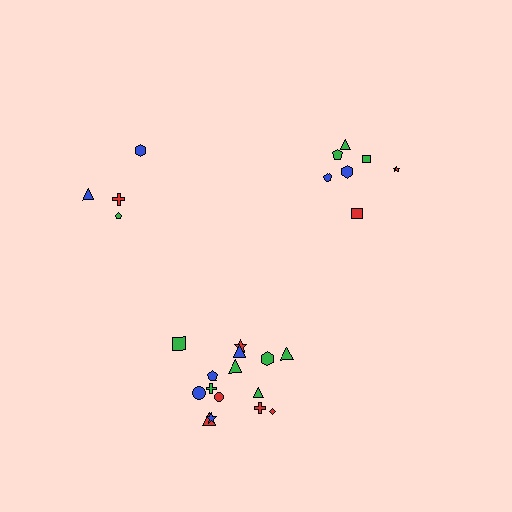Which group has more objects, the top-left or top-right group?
The top-right group.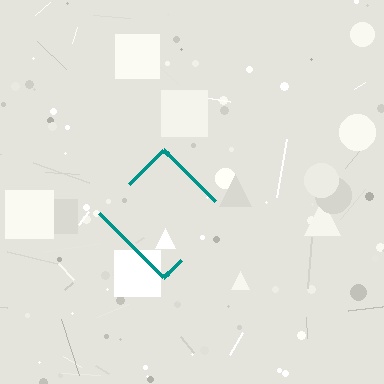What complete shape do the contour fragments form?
The contour fragments form a diamond.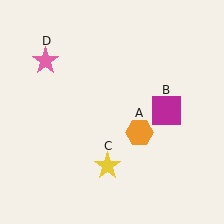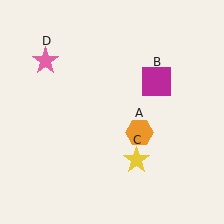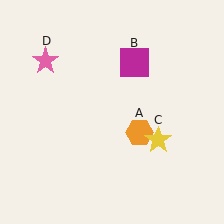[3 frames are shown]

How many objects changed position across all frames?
2 objects changed position: magenta square (object B), yellow star (object C).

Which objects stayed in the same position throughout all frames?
Orange hexagon (object A) and pink star (object D) remained stationary.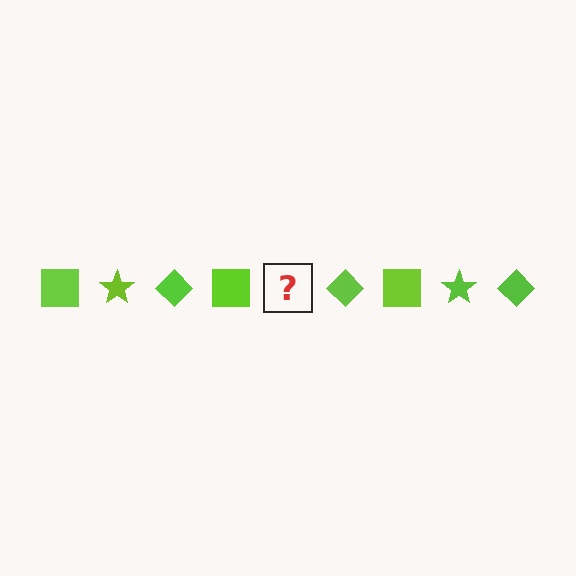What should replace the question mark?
The question mark should be replaced with a lime star.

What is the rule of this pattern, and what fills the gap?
The rule is that the pattern cycles through square, star, diamond shapes in lime. The gap should be filled with a lime star.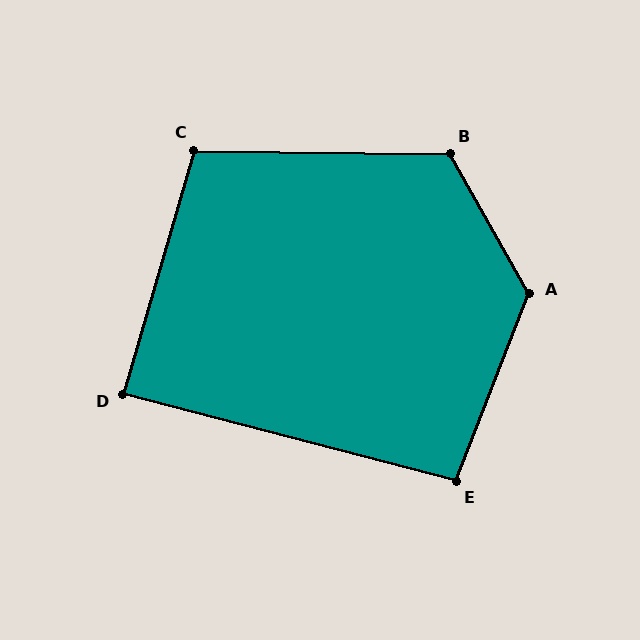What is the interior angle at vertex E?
Approximately 97 degrees (obtuse).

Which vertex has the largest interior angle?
A, at approximately 129 degrees.